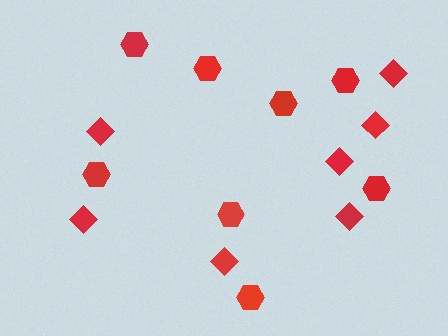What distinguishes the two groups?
There are 2 groups: one group of hexagons (8) and one group of diamonds (7).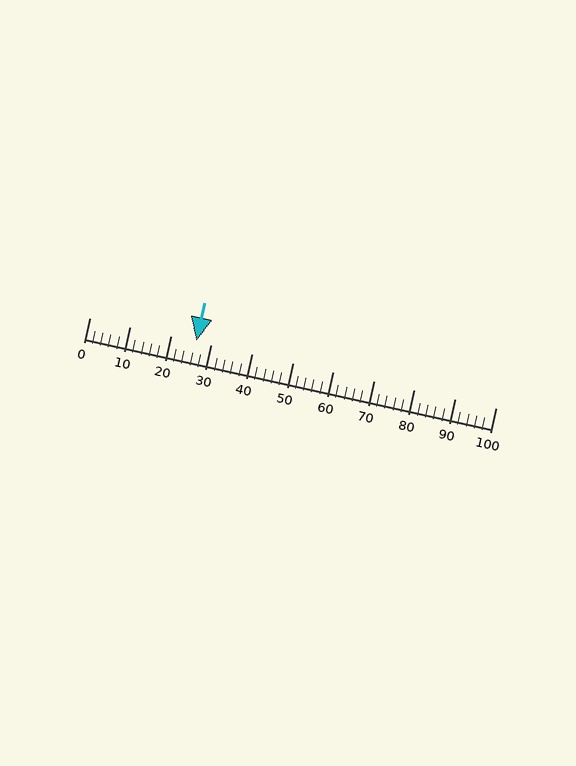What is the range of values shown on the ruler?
The ruler shows values from 0 to 100.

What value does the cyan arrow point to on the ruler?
The cyan arrow points to approximately 26.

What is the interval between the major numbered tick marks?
The major tick marks are spaced 10 units apart.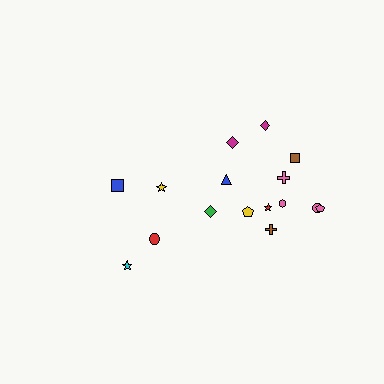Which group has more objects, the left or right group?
The right group.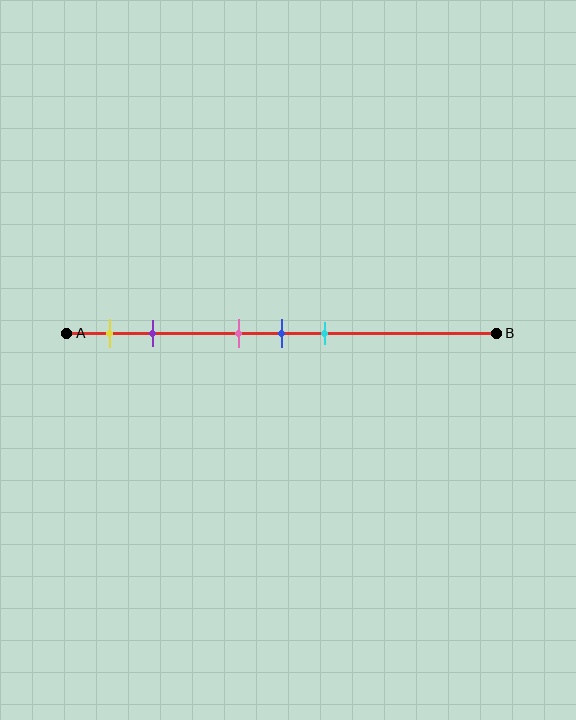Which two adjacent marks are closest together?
The pink and blue marks are the closest adjacent pair.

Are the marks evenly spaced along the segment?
No, the marks are not evenly spaced.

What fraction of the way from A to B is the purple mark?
The purple mark is approximately 20% (0.2) of the way from A to B.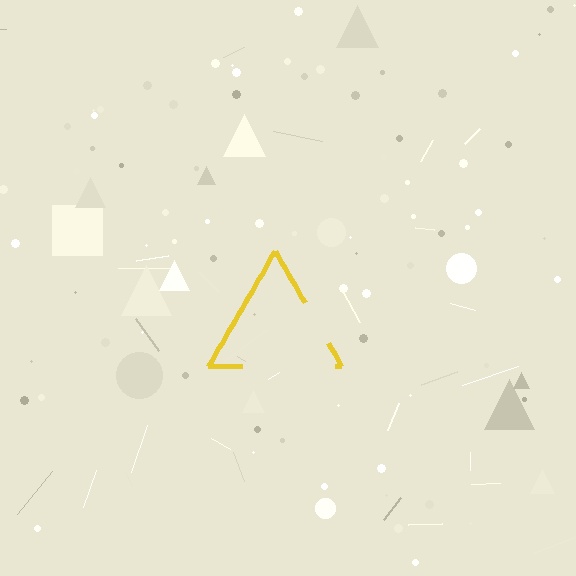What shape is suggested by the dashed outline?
The dashed outline suggests a triangle.